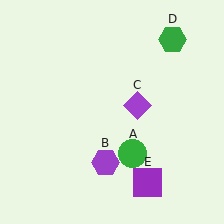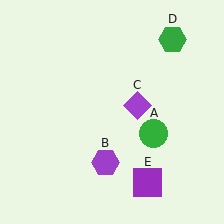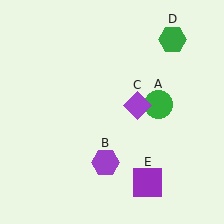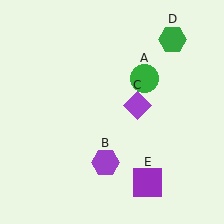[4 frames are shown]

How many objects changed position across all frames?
1 object changed position: green circle (object A).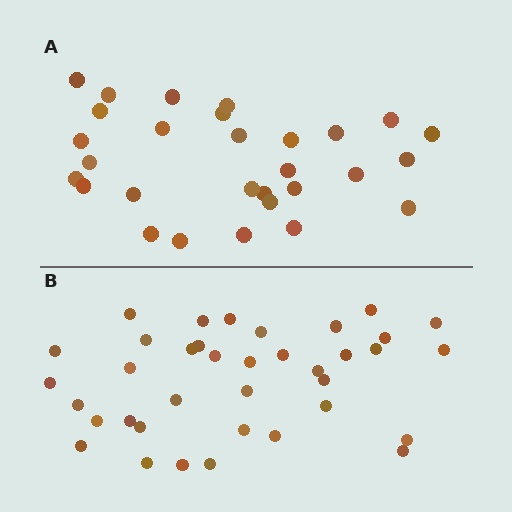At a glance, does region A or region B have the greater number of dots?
Region B (the bottom region) has more dots.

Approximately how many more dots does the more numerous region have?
Region B has roughly 8 or so more dots than region A.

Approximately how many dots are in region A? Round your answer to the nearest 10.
About 30 dots. (The exact count is 29, which rounds to 30.)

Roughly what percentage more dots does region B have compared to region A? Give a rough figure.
About 30% more.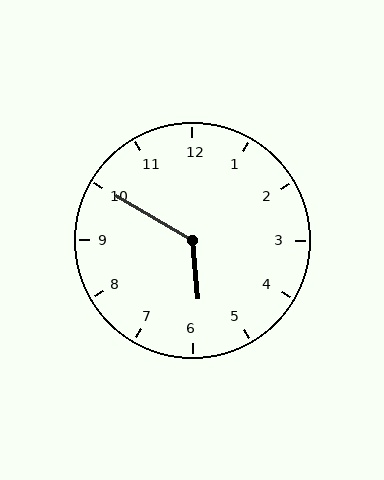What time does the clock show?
5:50.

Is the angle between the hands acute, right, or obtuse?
It is obtuse.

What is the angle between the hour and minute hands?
Approximately 125 degrees.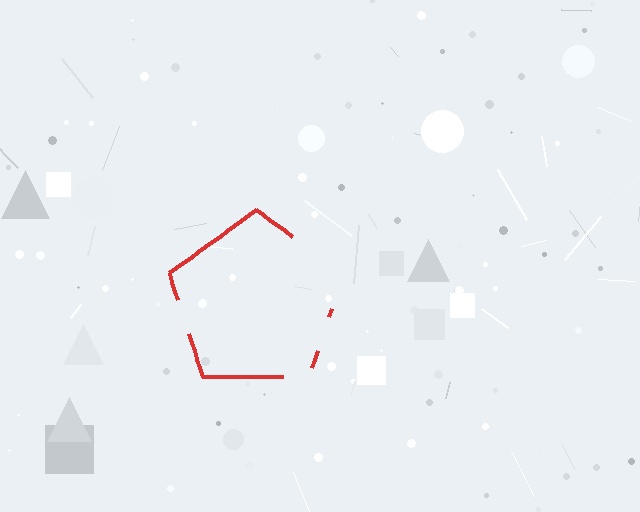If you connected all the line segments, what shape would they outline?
They would outline a pentagon.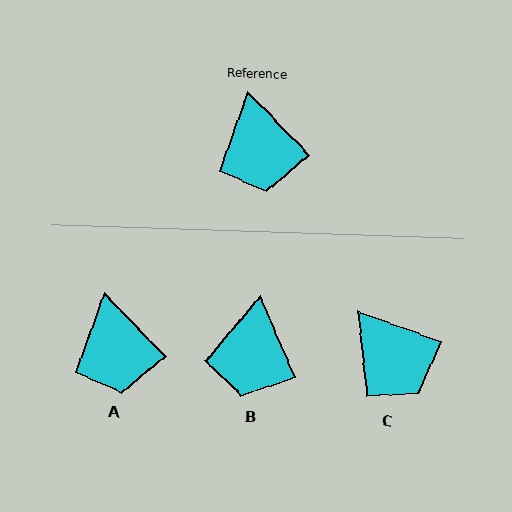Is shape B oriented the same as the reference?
No, it is off by about 21 degrees.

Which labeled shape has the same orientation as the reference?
A.